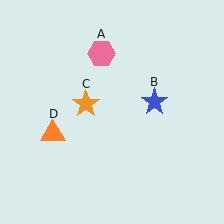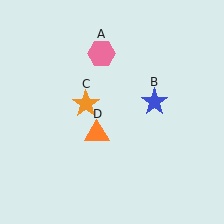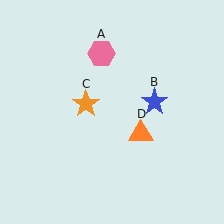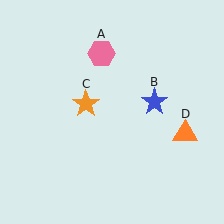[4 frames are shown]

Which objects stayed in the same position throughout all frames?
Pink hexagon (object A) and blue star (object B) and orange star (object C) remained stationary.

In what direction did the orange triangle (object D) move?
The orange triangle (object D) moved right.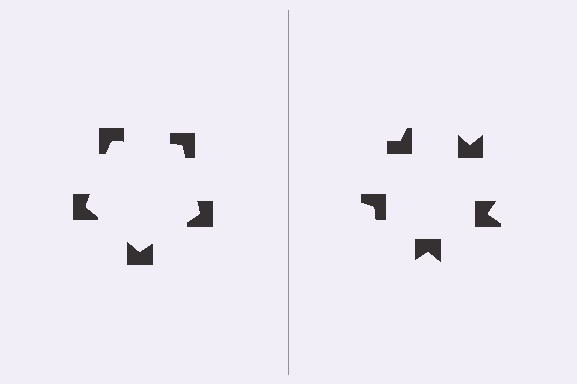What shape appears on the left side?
An illusory pentagon.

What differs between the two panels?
The notched squares are positioned identically on both sides; only the wedge orientations differ. On the left they align to a pentagon; on the right they are misaligned.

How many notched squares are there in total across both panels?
10 — 5 on each side.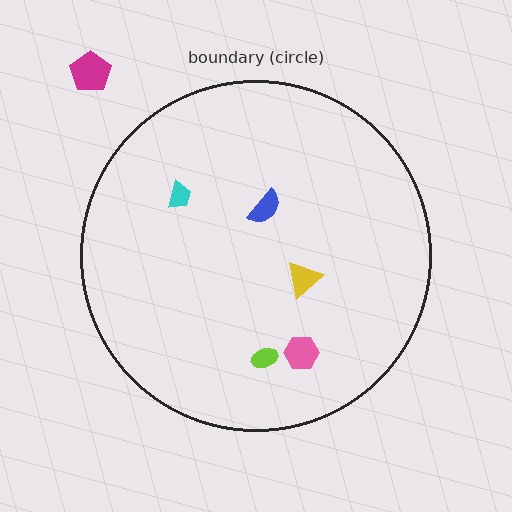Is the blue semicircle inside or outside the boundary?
Inside.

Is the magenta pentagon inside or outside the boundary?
Outside.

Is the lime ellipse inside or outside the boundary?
Inside.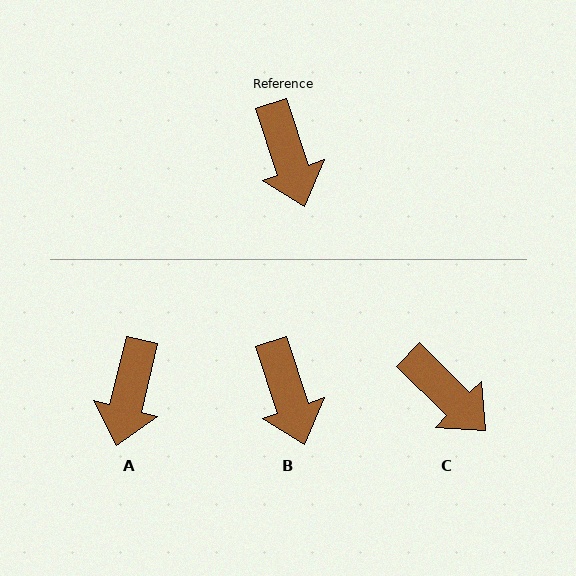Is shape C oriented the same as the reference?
No, it is off by about 27 degrees.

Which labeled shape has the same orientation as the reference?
B.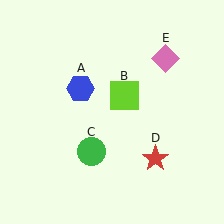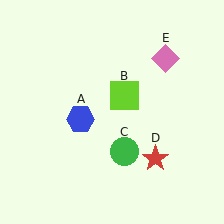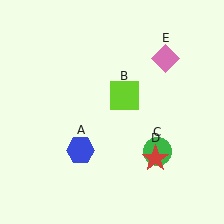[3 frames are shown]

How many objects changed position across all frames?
2 objects changed position: blue hexagon (object A), green circle (object C).